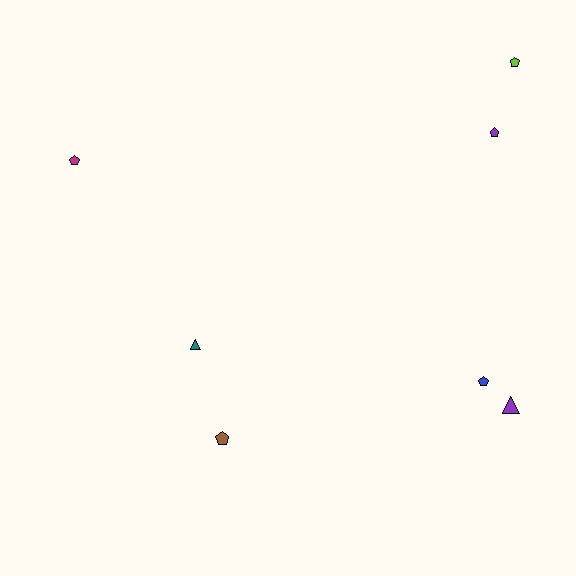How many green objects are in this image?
There are no green objects.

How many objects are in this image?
There are 7 objects.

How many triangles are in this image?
There are 2 triangles.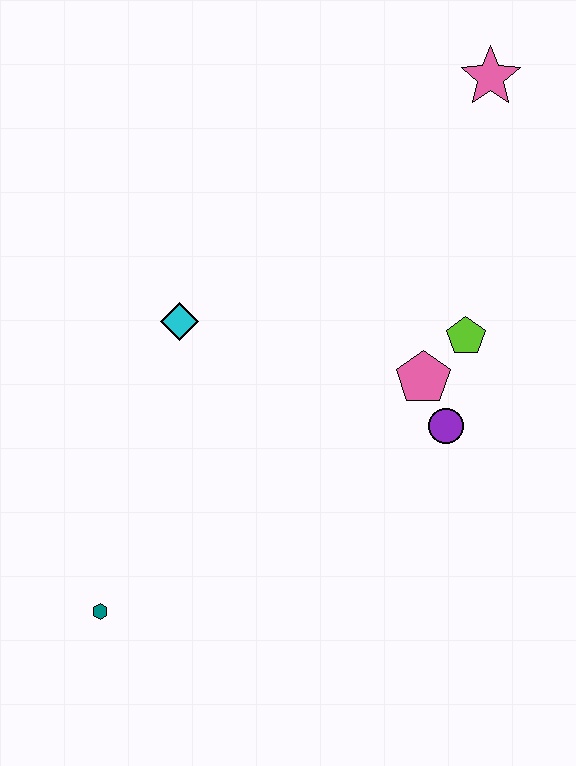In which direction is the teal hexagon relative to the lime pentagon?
The teal hexagon is to the left of the lime pentagon.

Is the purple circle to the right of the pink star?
No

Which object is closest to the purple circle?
The pink pentagon is closest to the purple circle.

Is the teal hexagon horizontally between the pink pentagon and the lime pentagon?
No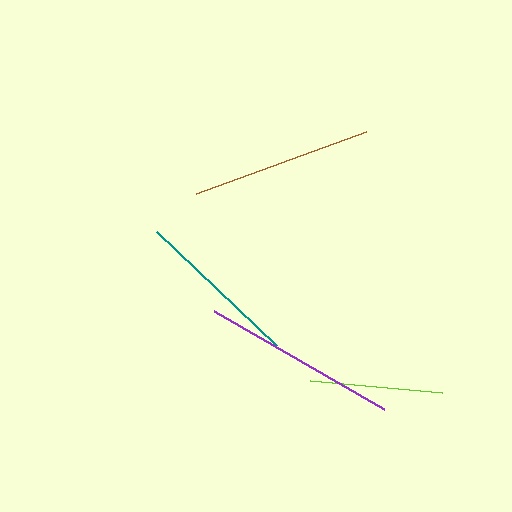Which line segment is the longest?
The purple line is the longest at approximately 196 pixels.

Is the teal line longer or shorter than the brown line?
The brown line is longer than the teal line.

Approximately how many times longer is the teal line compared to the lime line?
The teal line is approximately 1.3 times the length of the lime line.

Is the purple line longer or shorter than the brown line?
The purple line is longer than the brown line.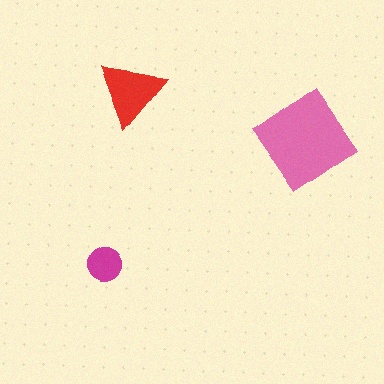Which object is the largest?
The pink diamond.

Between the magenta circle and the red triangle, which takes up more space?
The red triangle.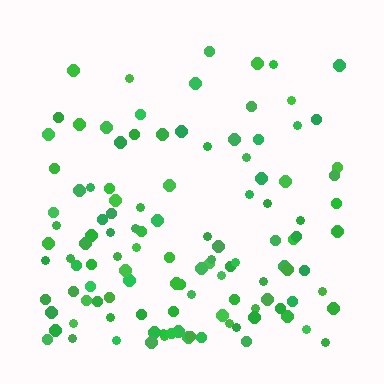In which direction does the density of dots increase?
From top to bottom, with the bottom side densest.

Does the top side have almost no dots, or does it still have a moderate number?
Still a moderate number, just noticeably fewer than the bottom.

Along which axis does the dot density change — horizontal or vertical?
Vertical.